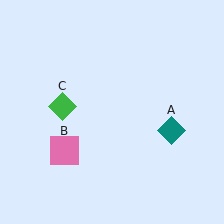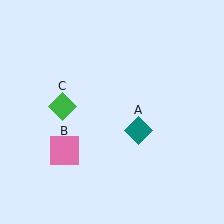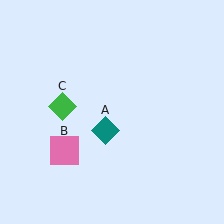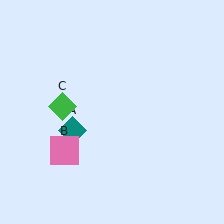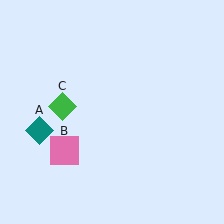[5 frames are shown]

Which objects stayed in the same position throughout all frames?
Pink square (object B) and green diamond (object C) remained stationary.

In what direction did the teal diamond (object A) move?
The teal diamond (object A) moved left.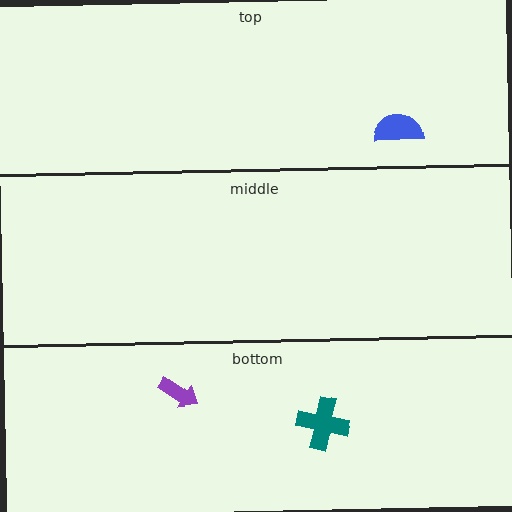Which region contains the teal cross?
The bottom region.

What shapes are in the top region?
The blue semicircle.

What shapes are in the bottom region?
The teal cross, the purple arrow.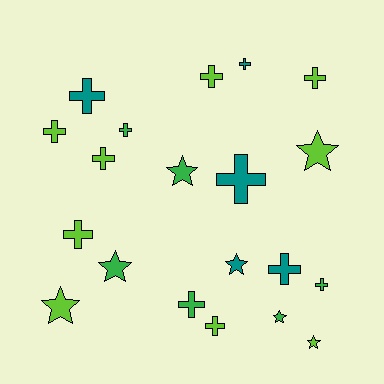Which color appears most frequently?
Lime, with 9 objects.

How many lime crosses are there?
There are 6 lime crosses.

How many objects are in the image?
There are 20 objects.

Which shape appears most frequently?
Cross, with 13 objects.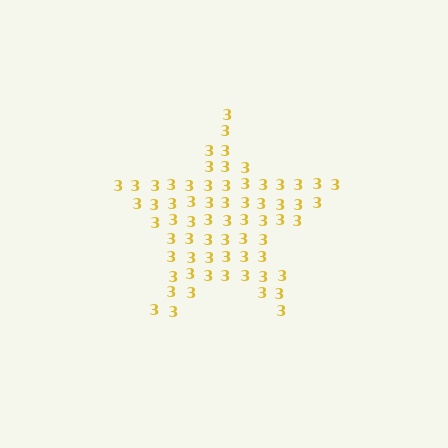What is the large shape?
The large shape is a star.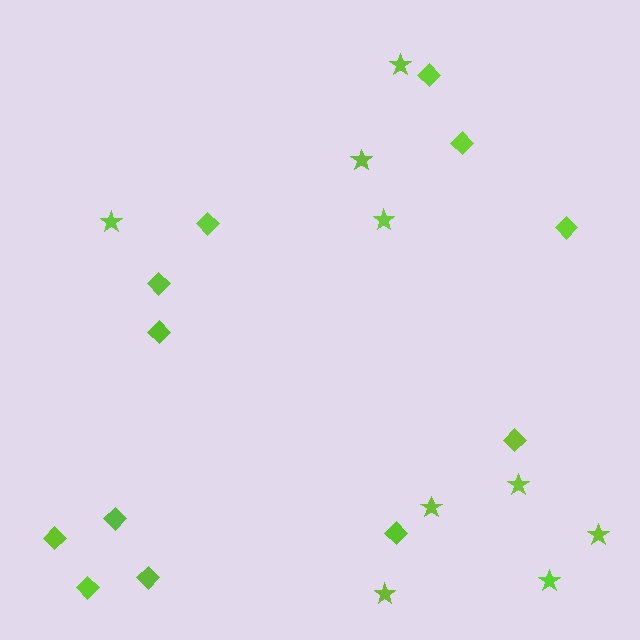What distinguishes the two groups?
There are 2 groups: one group of diamonds (12) and one group of stars (9).